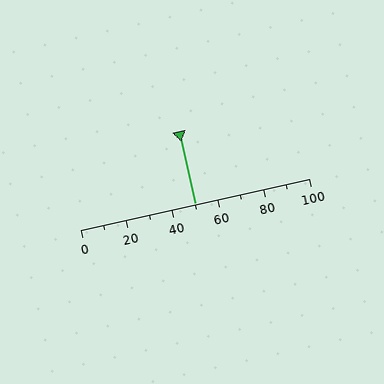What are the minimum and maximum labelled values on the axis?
The axis runs from 0 to 100.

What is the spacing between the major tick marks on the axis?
The major ticks are spaced 20 apart.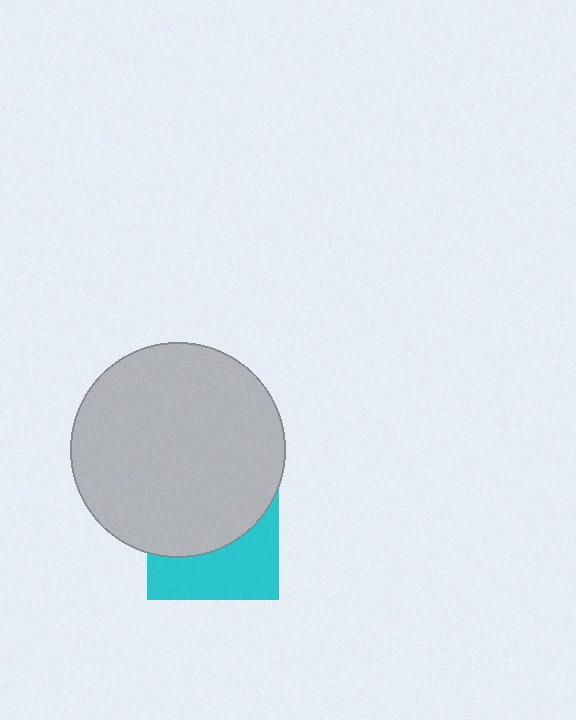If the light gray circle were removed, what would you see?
You would see the complete cyan square.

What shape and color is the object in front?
The object in front is a light gray circle.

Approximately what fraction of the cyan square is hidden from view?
Roughly 56% of the cyan square is hidden behind the light gray circle.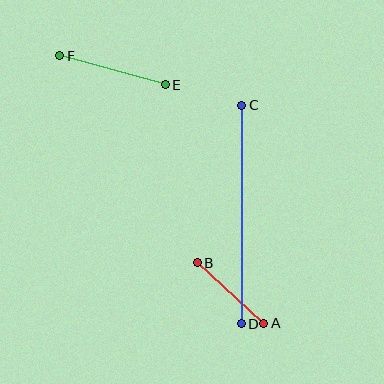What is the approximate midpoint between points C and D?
The midpoint is at approximately (241, 215) pixels.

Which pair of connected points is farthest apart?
Points C and D are farthest apart.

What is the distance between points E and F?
The distance is approximately 110 pixels.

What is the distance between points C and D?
The distance is approximately 219 pixels.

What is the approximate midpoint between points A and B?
The midpoint is at approximately (230, 293) pixels.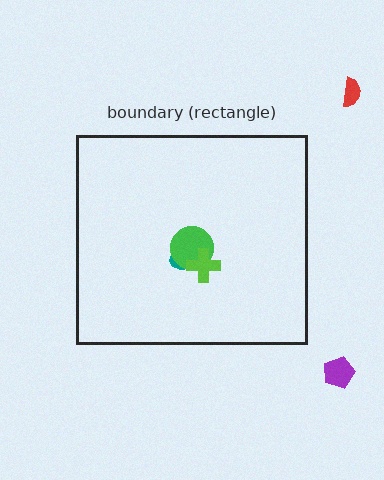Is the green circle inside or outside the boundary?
Inside.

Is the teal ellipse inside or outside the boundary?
Inside.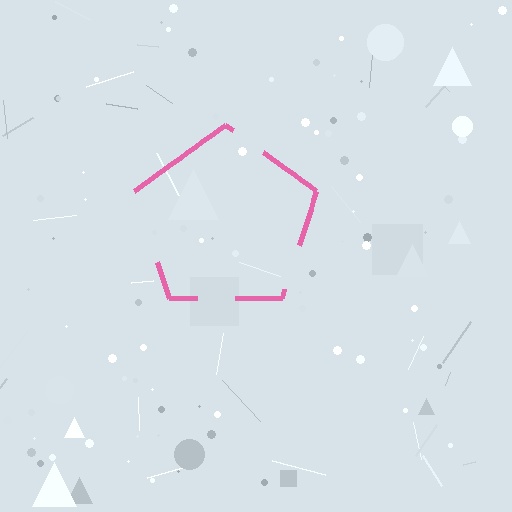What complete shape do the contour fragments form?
The contour fragments form a pentagon.